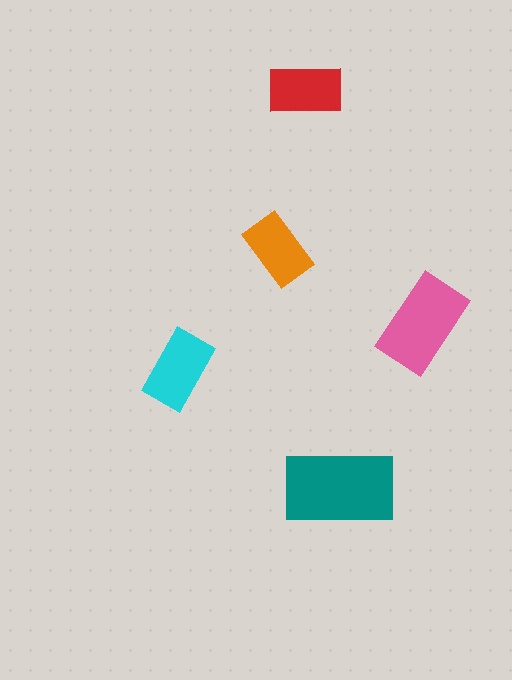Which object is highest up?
The red rectangle is topmost.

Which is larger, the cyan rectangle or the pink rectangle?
The pink one.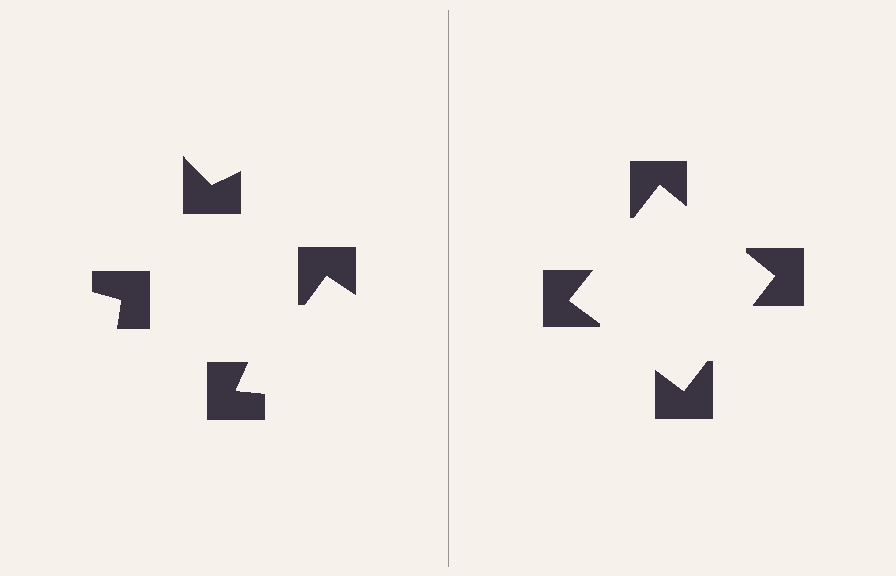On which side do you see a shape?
An illusory square appears on the right side. On the left side the wedge cuts are rotated, so no coherent shape forms.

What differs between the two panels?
The notched squares are positioned identically on both sides; only the wedge orientations differ. On the right they align to a square; on the left they are misaligned.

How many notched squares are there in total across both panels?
8 — 4 on each side.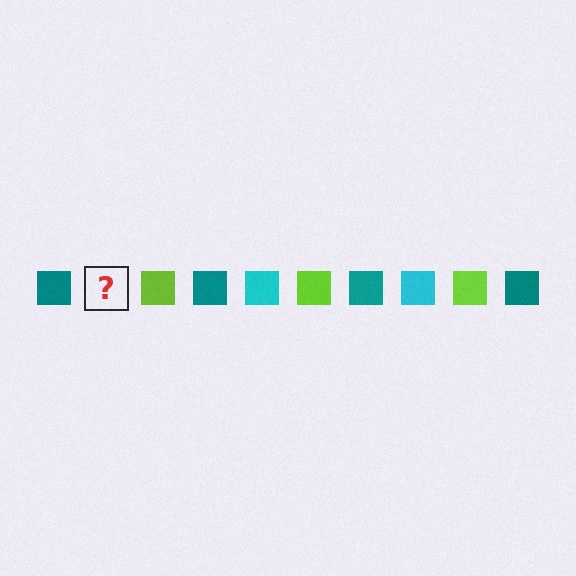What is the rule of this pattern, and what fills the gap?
The rule is that the pattern cycles through teal, cyan, lime squares. The gap should be filled with a cyan square.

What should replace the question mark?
The question mark should be replaced with a cyan square.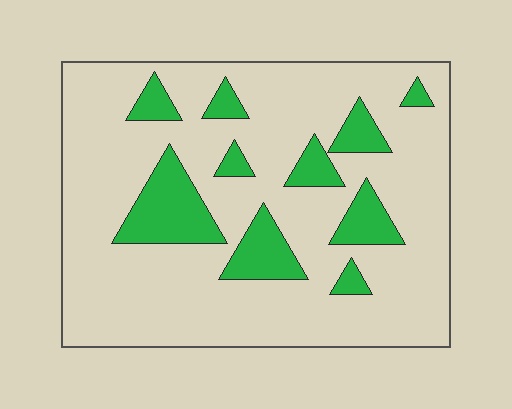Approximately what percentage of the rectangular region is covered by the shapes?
Approximately 20%.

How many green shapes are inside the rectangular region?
10.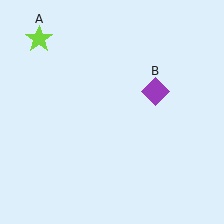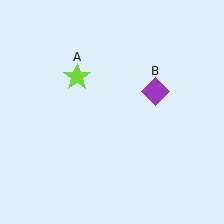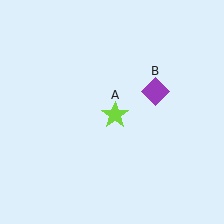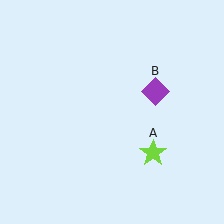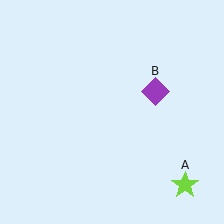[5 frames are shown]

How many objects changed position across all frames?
1 object changed position: lime star (object A).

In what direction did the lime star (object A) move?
The lime star (object A) moved down and to the right.